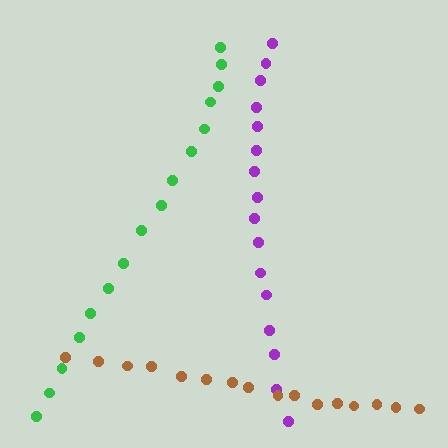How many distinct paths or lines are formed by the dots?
There are 3 distinct paths.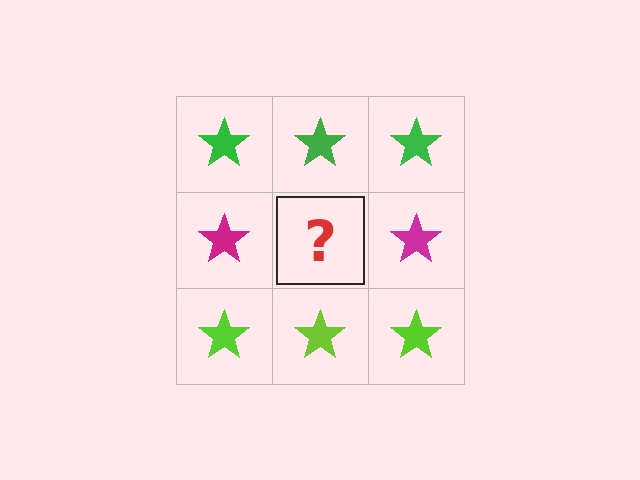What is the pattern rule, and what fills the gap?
The rule is that each row has a consistent color. The gap should be filled with a magenta star.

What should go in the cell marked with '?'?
The missing cell should contain a magenta star.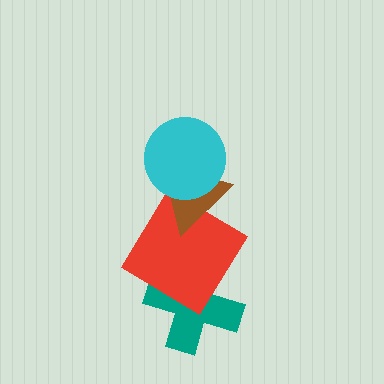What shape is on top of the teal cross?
The red diamond is on top of the teal cross.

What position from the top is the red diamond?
The red diamond is 3rd from the top.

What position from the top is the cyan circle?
The cyan circle is 1st from the top.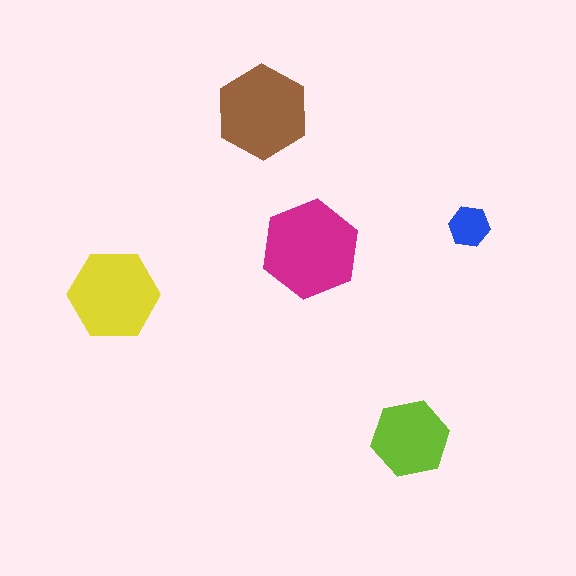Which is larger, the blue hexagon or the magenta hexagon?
The magenta one.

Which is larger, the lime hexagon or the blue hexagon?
The lime one.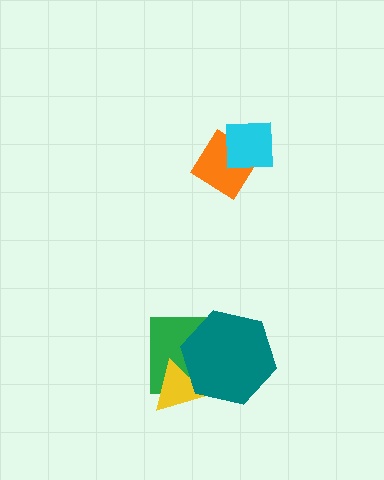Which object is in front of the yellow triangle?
The teal hexagon is in front of the yellow triangle.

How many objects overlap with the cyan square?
1 object overlaps with the cyan square.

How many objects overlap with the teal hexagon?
2 objects overlap with the teal hexagon.